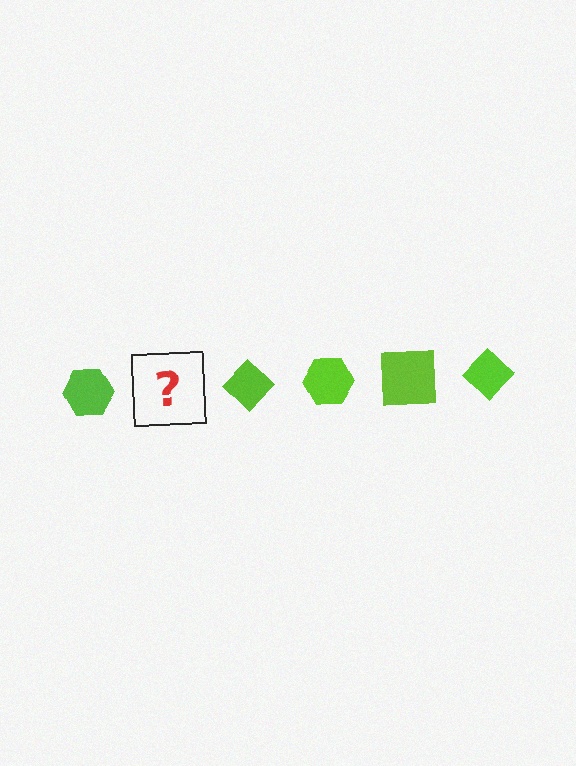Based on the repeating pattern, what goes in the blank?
The blank should be a lime square.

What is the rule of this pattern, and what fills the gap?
The rule is that the pattern cycles through hexagon, square, diamond shapes in lime. The gap should be filled with a lime square.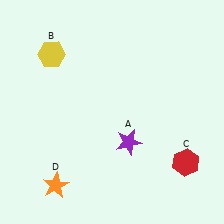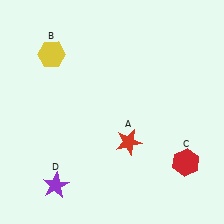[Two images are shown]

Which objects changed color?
A changed from purple to red. D changed from orange to purple.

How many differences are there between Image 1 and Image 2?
There are 2 differences between the two images.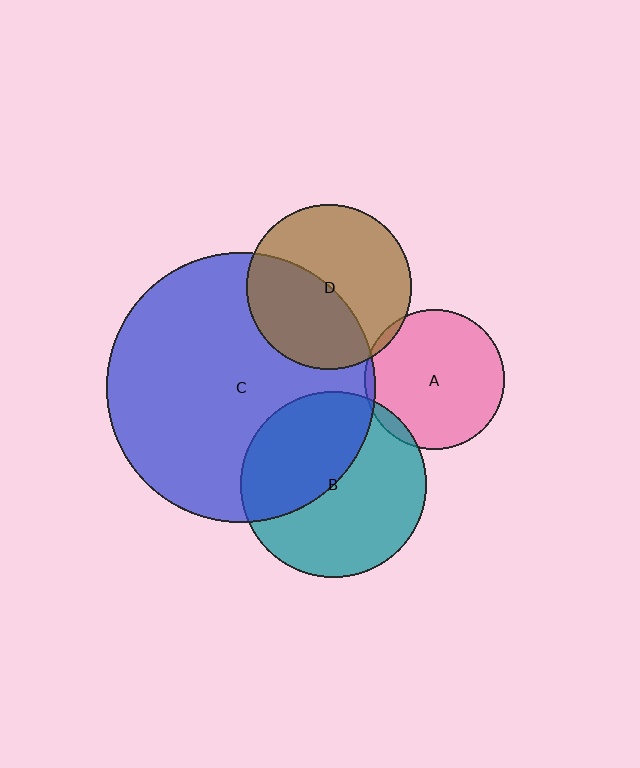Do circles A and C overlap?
Yes.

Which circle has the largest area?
Circle C (blue).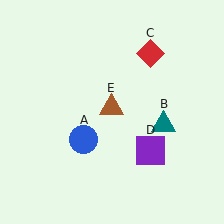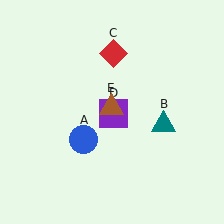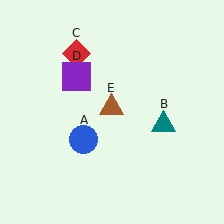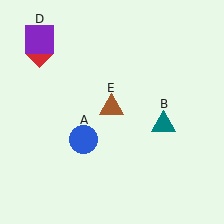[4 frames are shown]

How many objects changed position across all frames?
2 objects changed position: red diamond (object C), purple square (object D).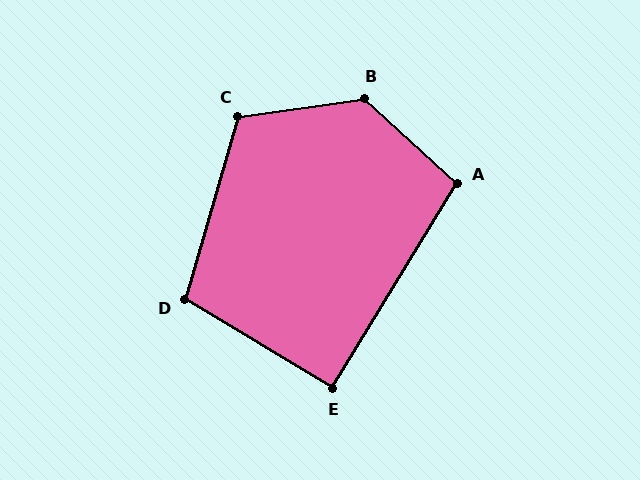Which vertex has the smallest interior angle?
E, at approximately 91 degrees.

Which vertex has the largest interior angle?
B, at approximately 129 degrees.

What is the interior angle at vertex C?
Approximately 114 degrees (obtuse).